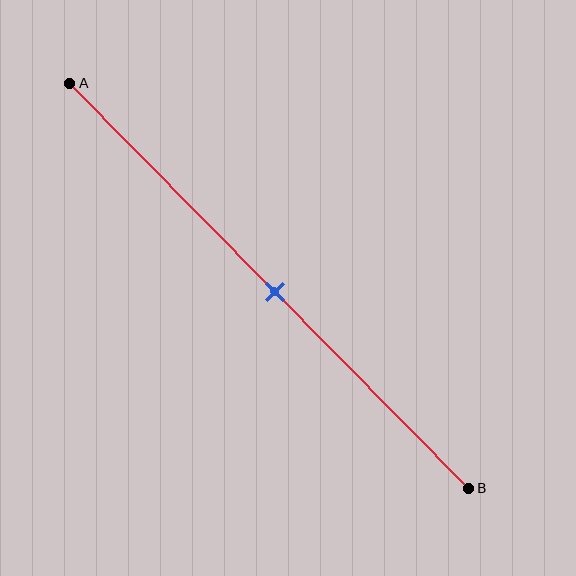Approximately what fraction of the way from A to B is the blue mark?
The blue mark is approximately 50% of the way from A to B.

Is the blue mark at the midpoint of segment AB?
Yes, the mark is approximately at the midpoint.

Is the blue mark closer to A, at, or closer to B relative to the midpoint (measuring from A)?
The blue mark is approximately at the midpoint of segment AB.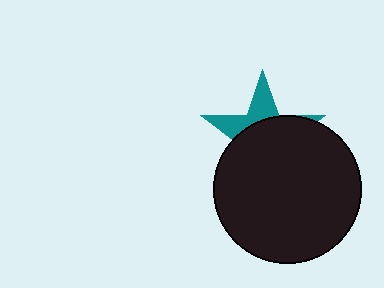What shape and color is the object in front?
The object in front is a black circle.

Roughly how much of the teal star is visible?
A small part of it is visible (roughly 32%).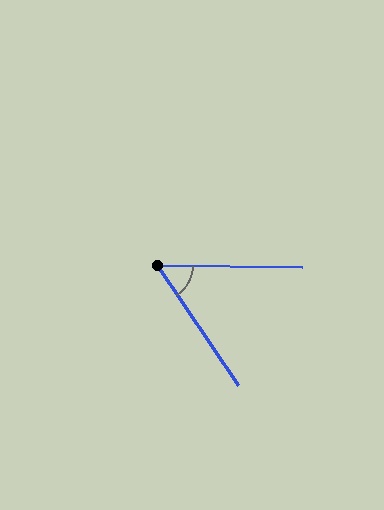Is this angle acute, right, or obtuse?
It is acute.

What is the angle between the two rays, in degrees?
Approximately 55 degrees.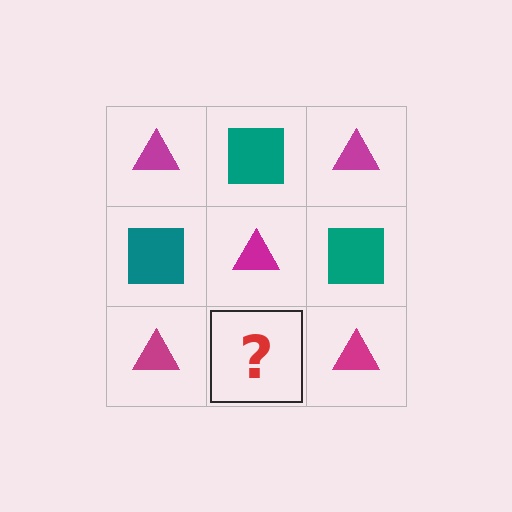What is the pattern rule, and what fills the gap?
The rule is that it alternates magenta triangle and teal square in a checkerboard pattern. The gap should be filled with a teal square.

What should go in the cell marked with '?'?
The missing cell should contain a teal square.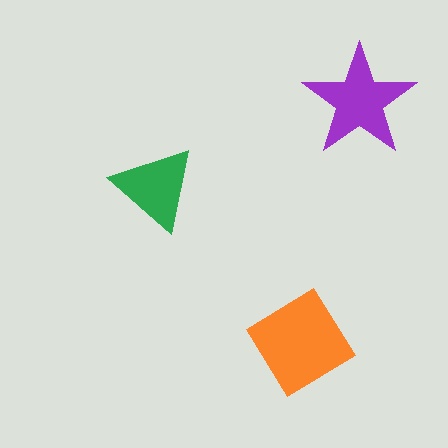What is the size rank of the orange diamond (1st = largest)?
1st.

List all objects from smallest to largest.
The green triangle, the purple star, the orange diamond.